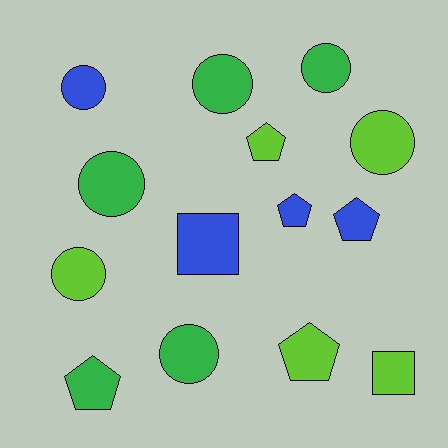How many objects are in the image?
There are 14 objects.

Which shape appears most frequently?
Circle, with 7 objects.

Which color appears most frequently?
Green, with 5 objects.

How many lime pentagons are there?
There are 2 lime pentagons.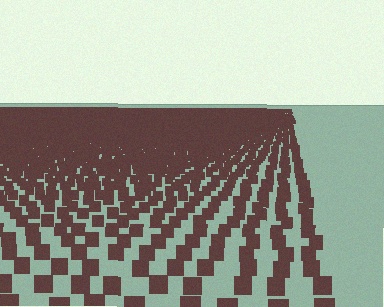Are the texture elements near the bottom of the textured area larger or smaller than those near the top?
Larger. Near the bottom, elements are closer to the viewer and appear at a bigger on-screen size.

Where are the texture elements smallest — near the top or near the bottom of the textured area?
Near the top.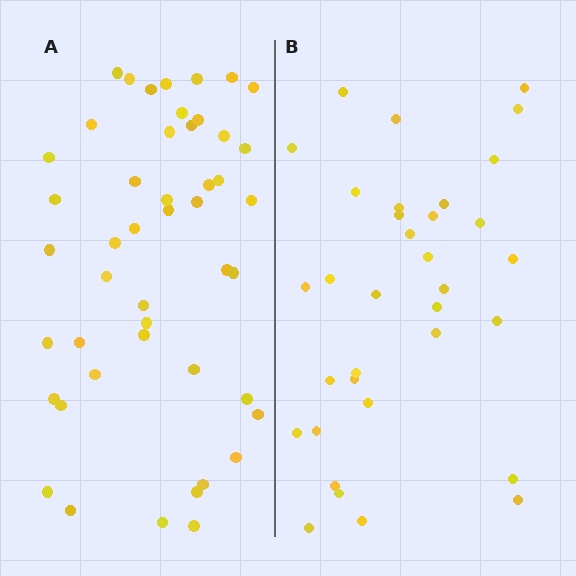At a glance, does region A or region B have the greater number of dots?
Region A (the left region) has more dots.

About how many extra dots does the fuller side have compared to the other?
Region A has approximately 15 more dots than region B.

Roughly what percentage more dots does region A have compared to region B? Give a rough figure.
About 40% more.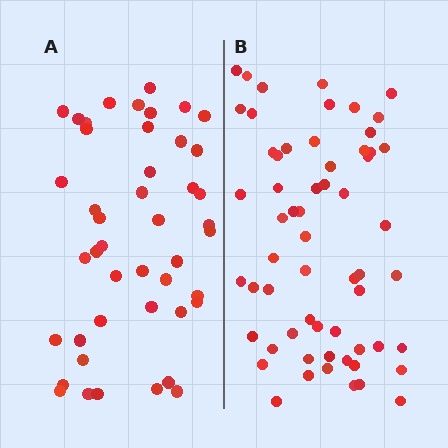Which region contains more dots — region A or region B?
Region B (the right region) has more dots.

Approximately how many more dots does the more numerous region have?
Region B has approximately 15 more dots than region A.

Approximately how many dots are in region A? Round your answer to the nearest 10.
About 40 dots. (The exact count is 45, which rounds to 40.)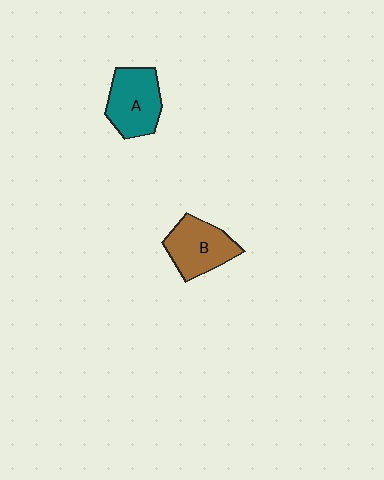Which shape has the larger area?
Shape A (teal).